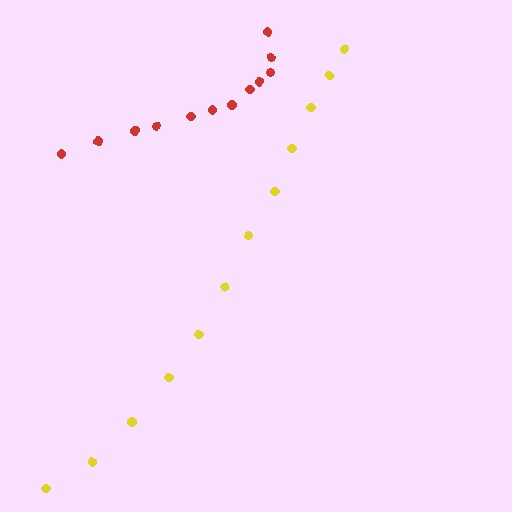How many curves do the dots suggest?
There are 2 distinct paths.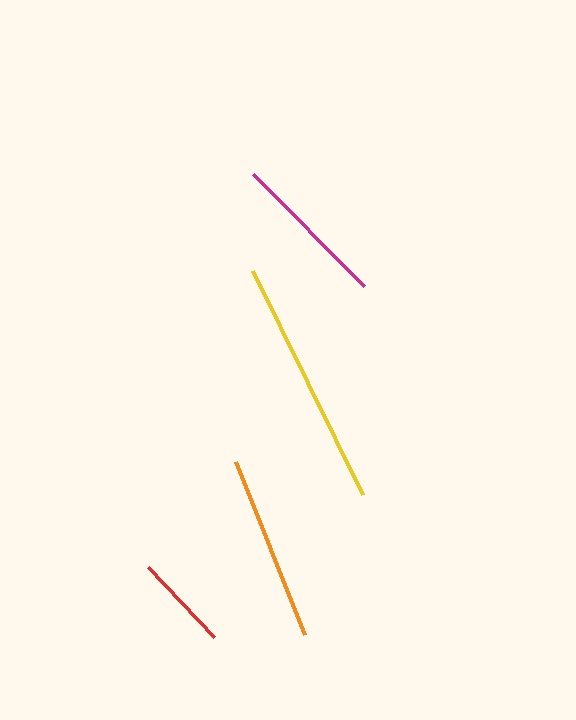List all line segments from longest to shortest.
From longest to shortest: yellow, orange, magenta, red.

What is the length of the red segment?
The red segment is approximately 96 pixels long.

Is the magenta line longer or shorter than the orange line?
The orange line is longer than the magenta line.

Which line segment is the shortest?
The red line is the shortest at approximately 96 pixels.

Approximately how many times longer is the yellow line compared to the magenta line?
The yellow line is approximately 1.6 times the length of the magenta line.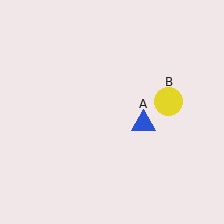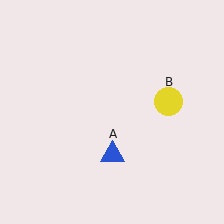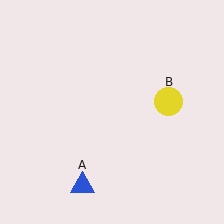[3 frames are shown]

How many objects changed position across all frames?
1 object changed position: blue triangle (object A).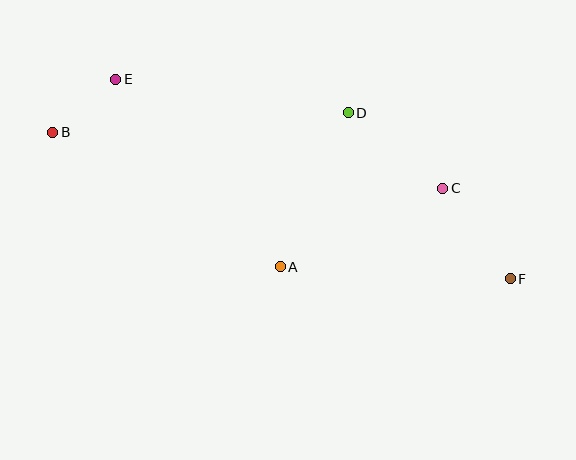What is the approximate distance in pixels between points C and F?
The distance between C and F is approximately 113 pixels.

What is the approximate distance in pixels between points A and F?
The distance between A and F is approximately 230 pixels.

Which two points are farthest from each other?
Points B and F are farthest from each other.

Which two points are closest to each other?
Points B and E are closest to each other.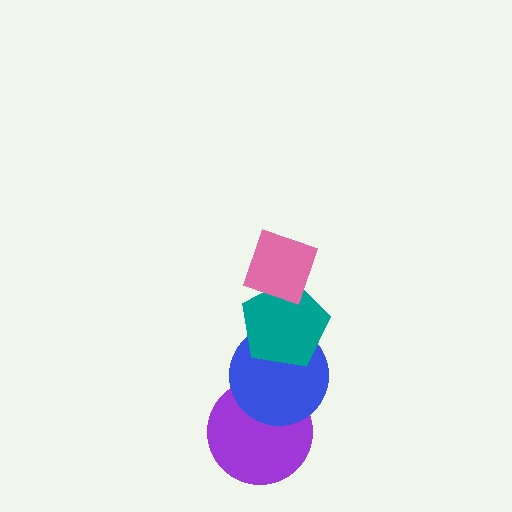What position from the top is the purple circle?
The purple circle is 4th from the top.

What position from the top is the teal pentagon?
The teal pentagon is 2nd from the top.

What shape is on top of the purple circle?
The blue circle is on top of the purple circle.